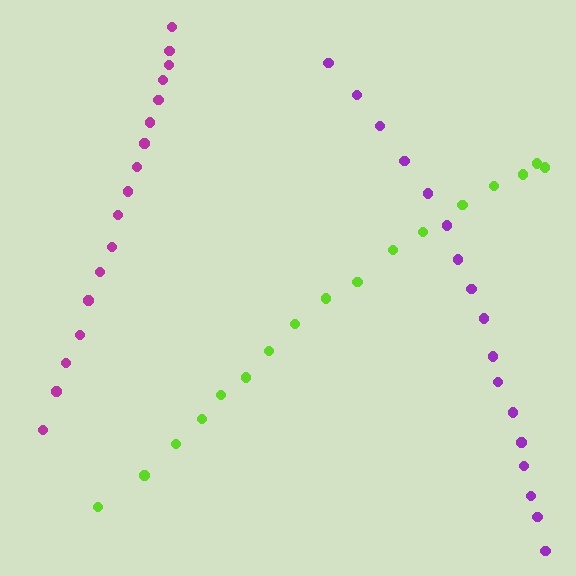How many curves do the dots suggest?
There are 3 distinct paths.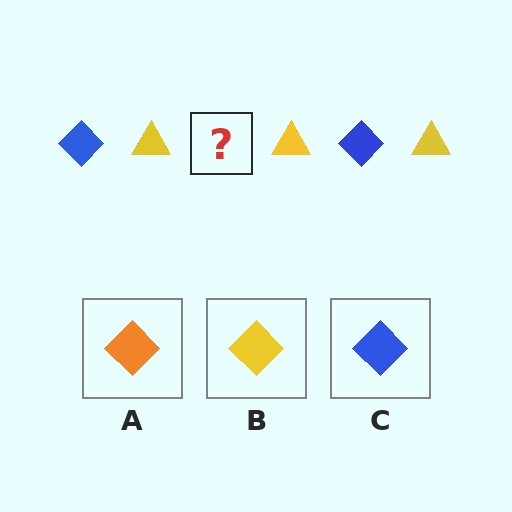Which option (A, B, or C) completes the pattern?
C.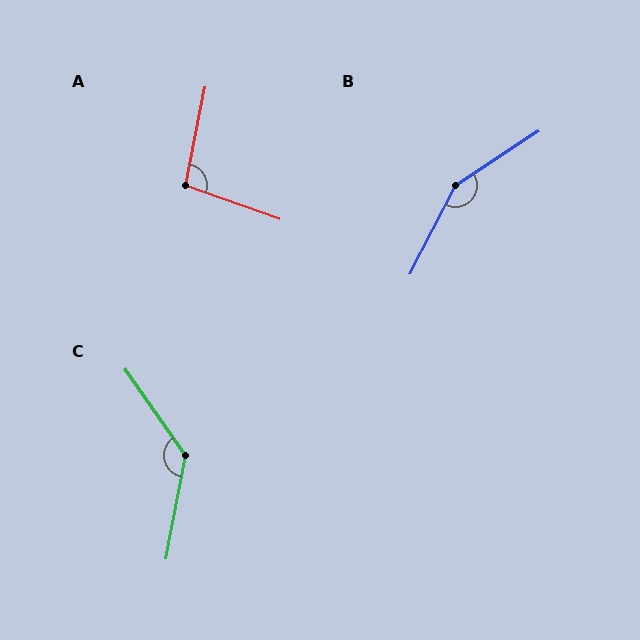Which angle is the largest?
B, at approximately 150 degrees.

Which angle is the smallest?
A, at approximately 99 degrees.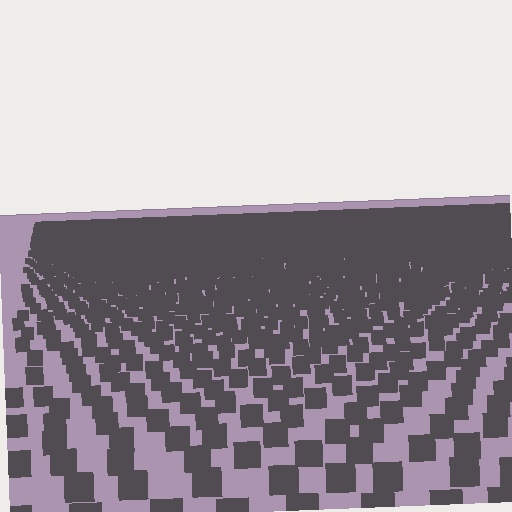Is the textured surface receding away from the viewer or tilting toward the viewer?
The surface is receding away from the viewer. Texture elements get smaller and denser toward the top.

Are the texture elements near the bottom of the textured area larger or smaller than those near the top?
Larger. Near the bottom, elements are closer to the viewer and appear at a bigger on-screen size.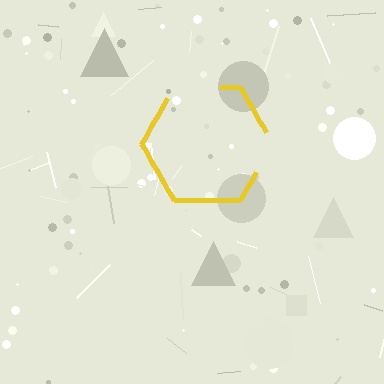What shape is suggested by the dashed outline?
The dashed outline suggests a hexagon.